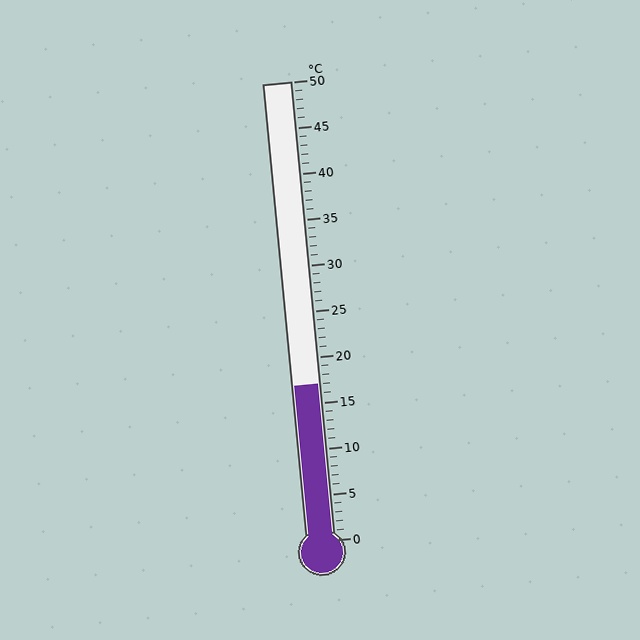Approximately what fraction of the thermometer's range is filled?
The thermometer is filled to approximately 35% of its range.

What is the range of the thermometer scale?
The thermometer scale ranges from 0°C to 50°C.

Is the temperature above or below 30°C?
The temperature is below 30°C.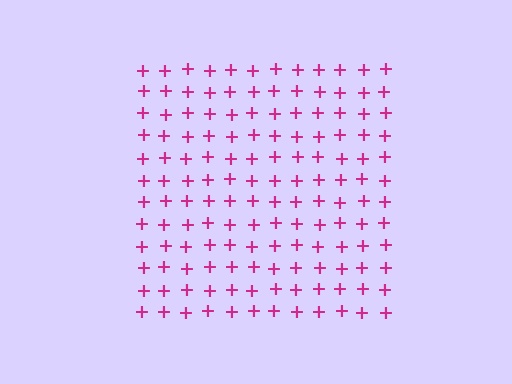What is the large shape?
The large shape is a square.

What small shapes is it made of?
It is made of small plus signs.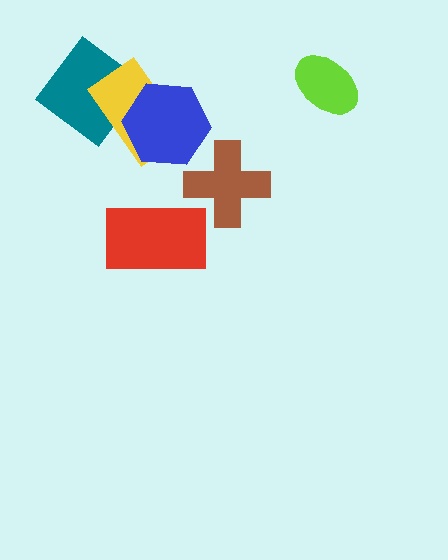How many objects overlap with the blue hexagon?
1 object overlaps with the blue hexagon.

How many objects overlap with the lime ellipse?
0 objects overlap with the lime ellipse.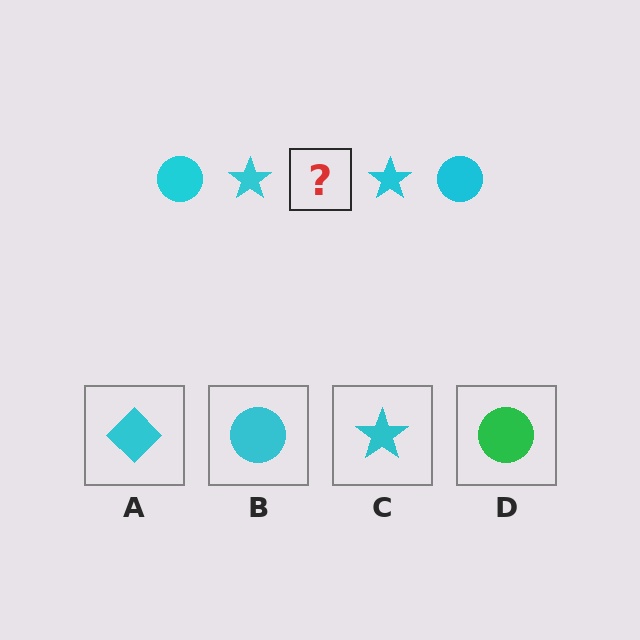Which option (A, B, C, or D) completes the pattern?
B.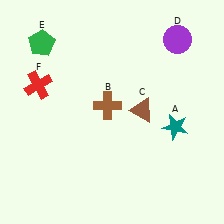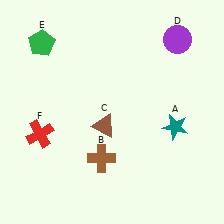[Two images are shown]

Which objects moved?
The objects that moved are: the brown cross (B), the brown triangle (C), the red cross (F).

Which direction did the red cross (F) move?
The red cross (F) moved down.